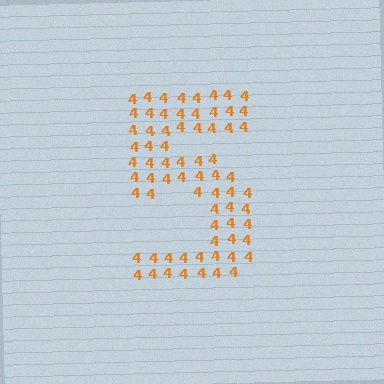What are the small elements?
The small elements are digit 4's.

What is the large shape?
The large shape is the digit 5.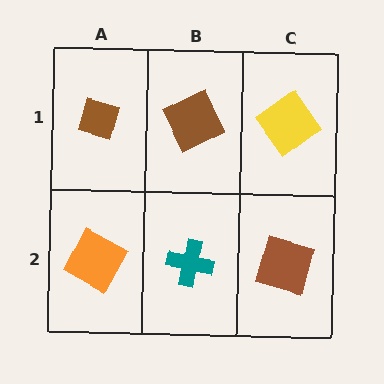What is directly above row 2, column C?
A yellow diamond.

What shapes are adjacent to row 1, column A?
An orange square (row 2, column A), a brown square (row 1, column B).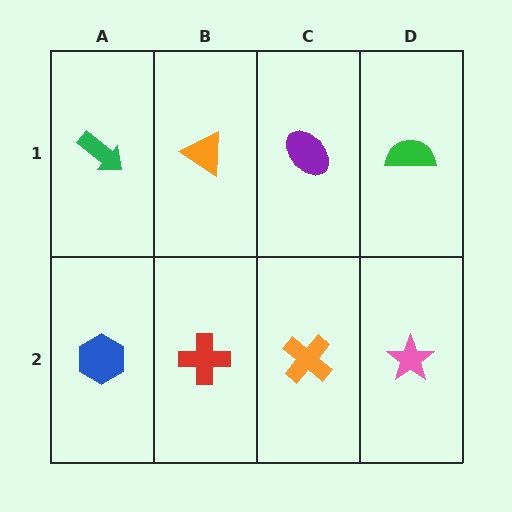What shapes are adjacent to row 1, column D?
A pink star (row 2, column D), a purple ellipse (row 1, column C).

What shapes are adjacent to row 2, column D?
A green semicircle (row 1, column D), an orange cross (row 2, column C).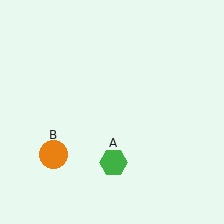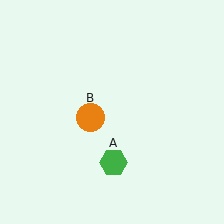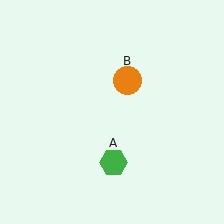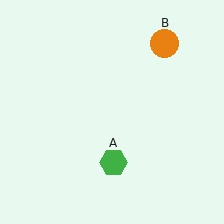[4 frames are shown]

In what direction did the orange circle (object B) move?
The orange circle (object B) moved up and to the right.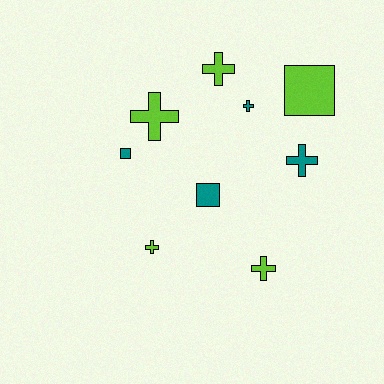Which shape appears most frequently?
Cross, with 6 objects.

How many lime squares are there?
There is 1 lime square.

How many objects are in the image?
There are 9 objects.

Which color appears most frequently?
Lime, with 5 objects.